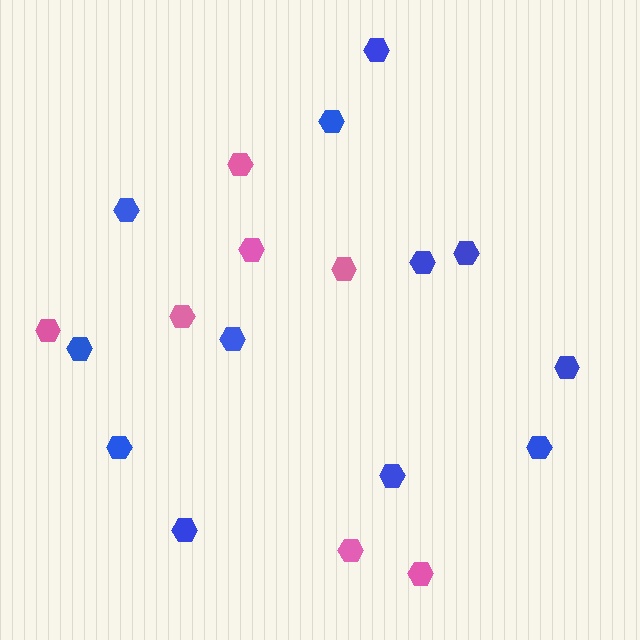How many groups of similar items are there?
There are 2 groups: one group of blue hexagons (12) and one group of pink hexagons (7).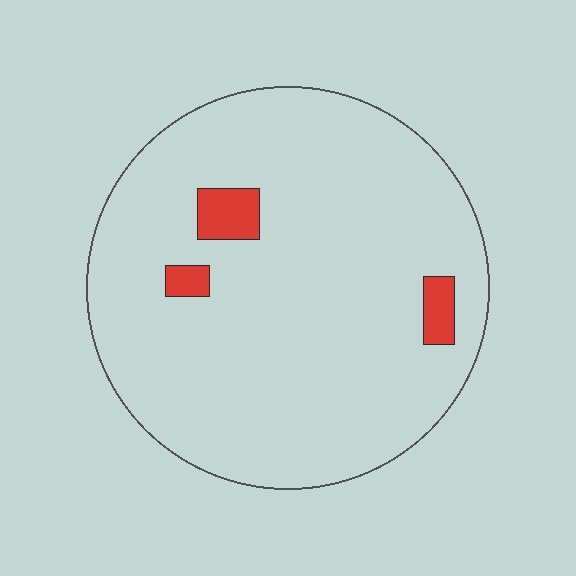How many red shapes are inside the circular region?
3.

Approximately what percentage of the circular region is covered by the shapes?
Approximately 5%.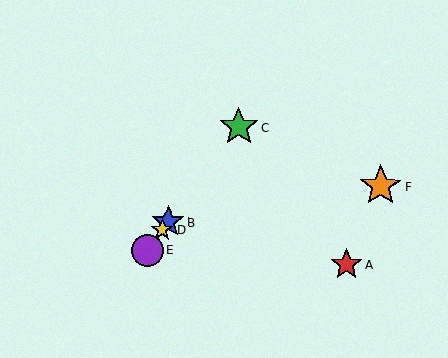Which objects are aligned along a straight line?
Objects B, C, D, E are aligned along a straight line.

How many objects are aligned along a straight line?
4 objects (B, C, D, E) are aligned along a straight line.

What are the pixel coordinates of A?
Object A is at (346, 264).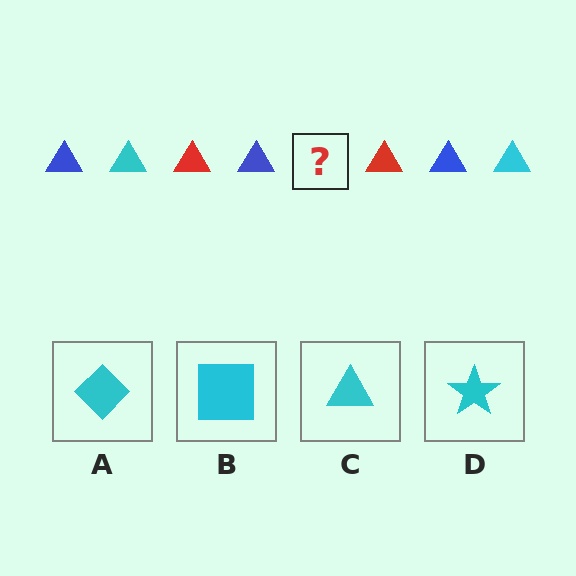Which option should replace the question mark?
Option C.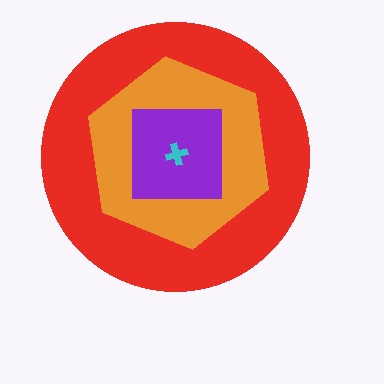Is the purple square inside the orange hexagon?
Yes.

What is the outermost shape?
The red circle.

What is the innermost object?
The cyan cross.